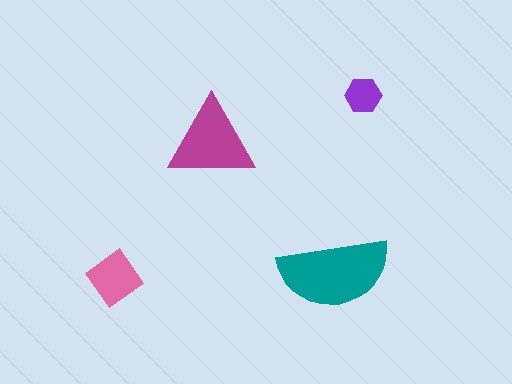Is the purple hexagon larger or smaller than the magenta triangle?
Smaller.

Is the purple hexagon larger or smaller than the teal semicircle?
Smaller.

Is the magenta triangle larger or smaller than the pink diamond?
Larger.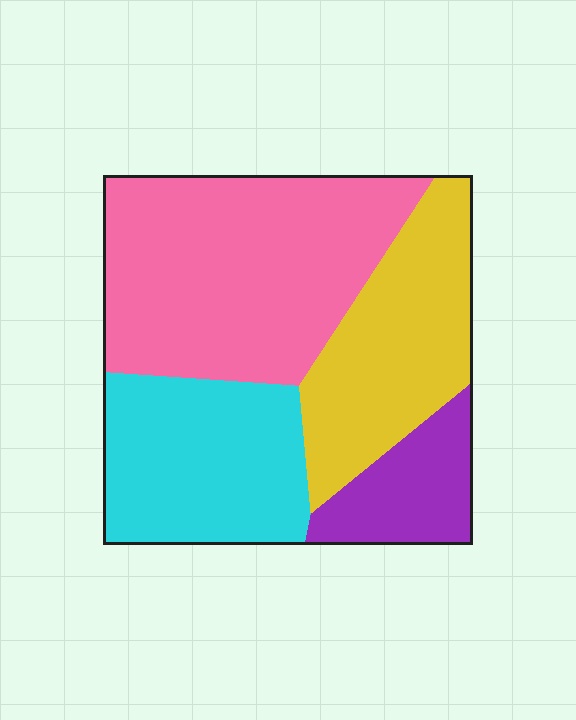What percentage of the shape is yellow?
Yellow covers 24% of the shape.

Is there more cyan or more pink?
Pink.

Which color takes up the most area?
Pink, at roughly 40%.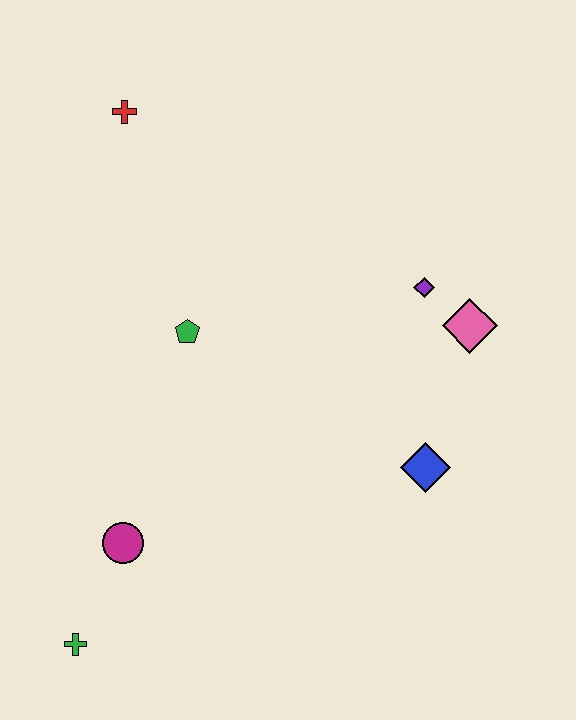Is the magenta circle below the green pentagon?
Yes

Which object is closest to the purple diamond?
The pink diamond is closest to the purple diamond.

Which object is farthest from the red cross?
The green cross is farthest from the red cross.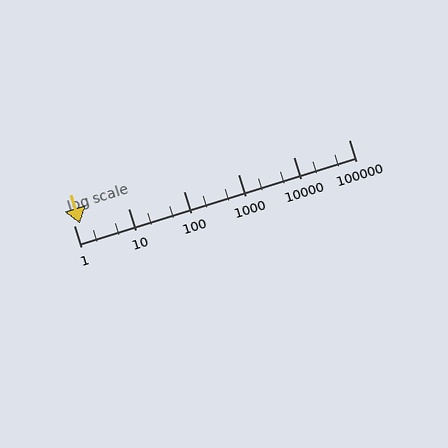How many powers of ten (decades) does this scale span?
The scale spans 5 decades, from 1 to 100000.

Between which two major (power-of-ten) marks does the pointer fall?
The pointer is between 1 and 10.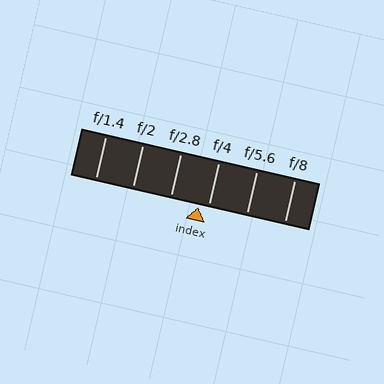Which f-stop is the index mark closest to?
The index mark is closest to f/4.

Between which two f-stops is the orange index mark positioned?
The index mark is between f/2.8 and f/4.